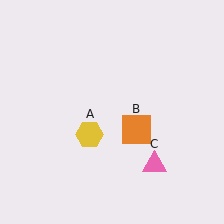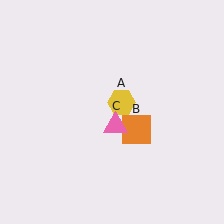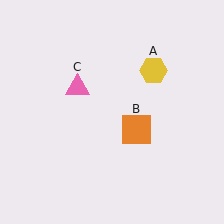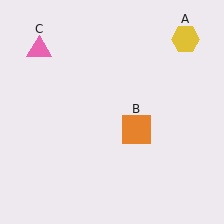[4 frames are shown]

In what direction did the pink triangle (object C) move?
The pink triangle (object C) moved up and to the left.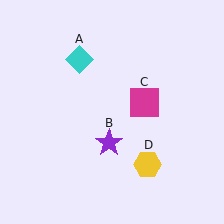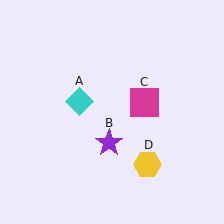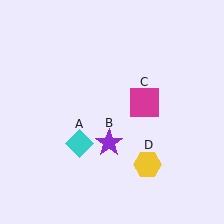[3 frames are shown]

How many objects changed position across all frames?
1 object changed position: cyan diamond (object A).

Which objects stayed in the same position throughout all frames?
Purple star (object B) and magenta square (object C) and yellow hexagon (object D) remained stationary.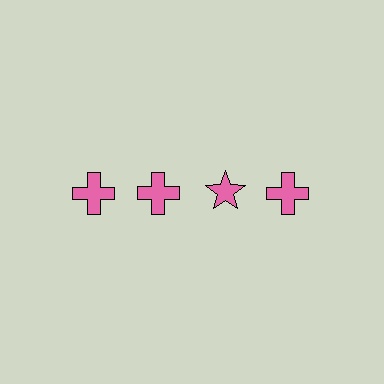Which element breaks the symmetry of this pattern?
The pink star in the top row, center column breaks the symmetry. All other shapes are pink crosses.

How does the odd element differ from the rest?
It has a different shape: star instead of cross.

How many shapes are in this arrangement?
There are 4 shapes arranged in a grid pattern.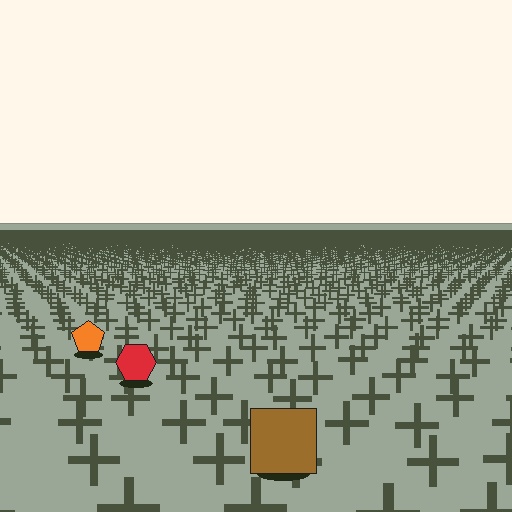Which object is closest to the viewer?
The brown square is closest. The texture marks near it are larger and more spread out.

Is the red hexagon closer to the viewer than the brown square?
No. The brown square is closer — you can tell from the texture gradient: the ground texture is coarser near it.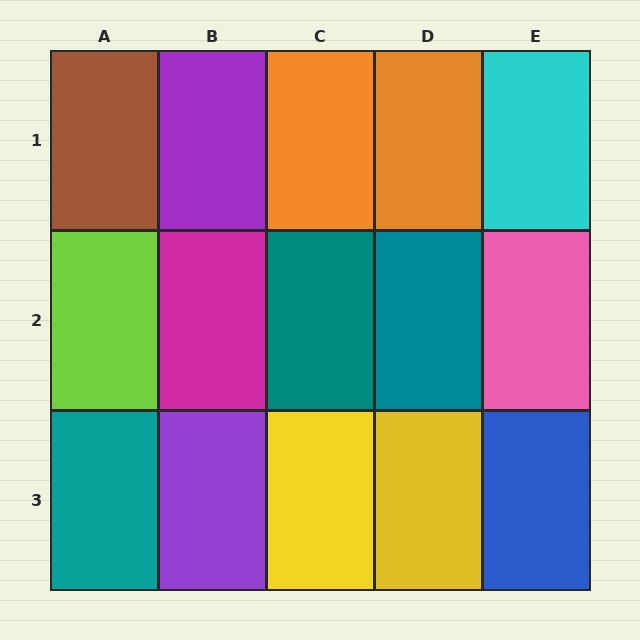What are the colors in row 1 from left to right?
Brown, purple, orange, orange, cyan.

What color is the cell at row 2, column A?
Lime.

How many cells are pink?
1 cell is pink.